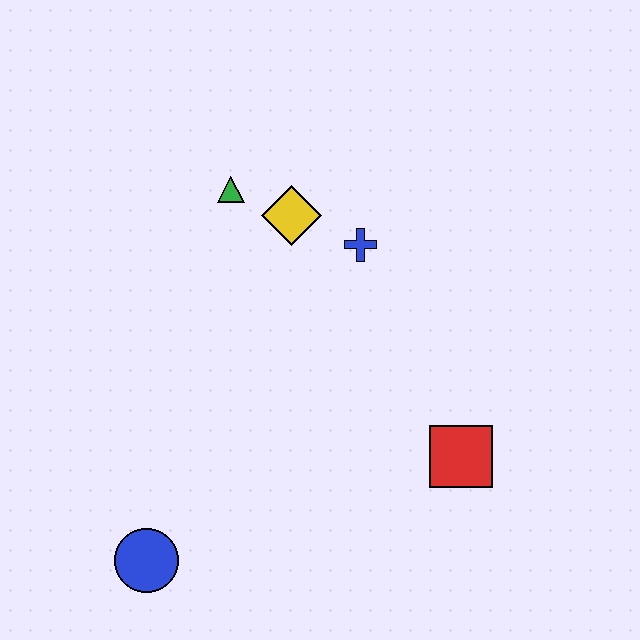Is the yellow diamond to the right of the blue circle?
Yes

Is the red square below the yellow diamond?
Yes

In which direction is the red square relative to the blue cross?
The red square is below the blue cross.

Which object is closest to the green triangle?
The yellow diamond is closest to the green triangle.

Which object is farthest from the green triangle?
The blue circle is farthest from the green triangle.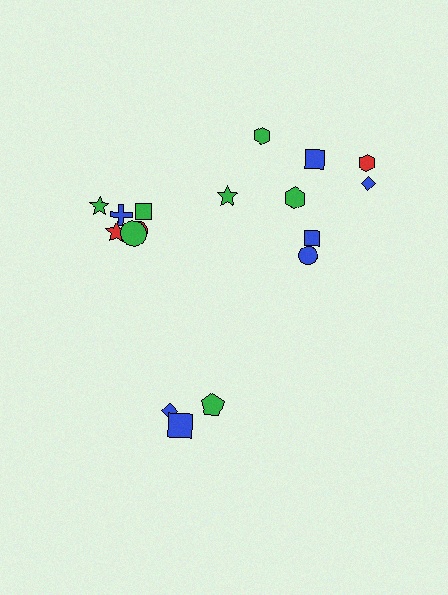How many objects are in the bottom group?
There are 3 objects.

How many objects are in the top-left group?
There are 6 objects.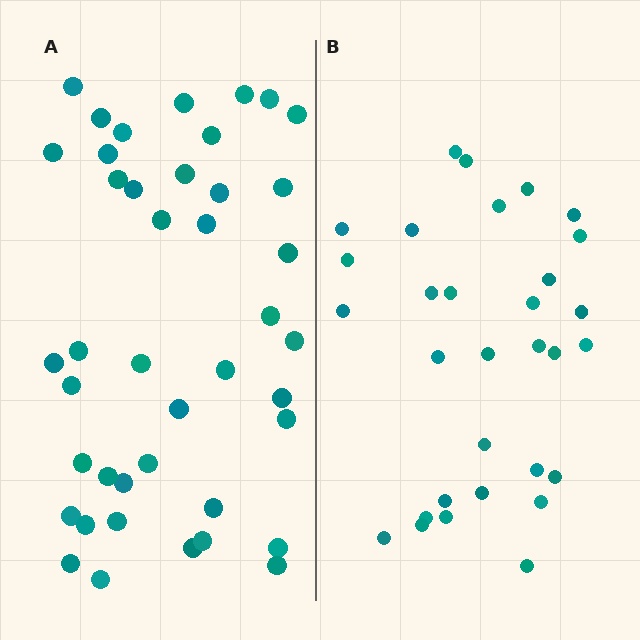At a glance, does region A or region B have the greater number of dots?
Region A (the left region) has more dots.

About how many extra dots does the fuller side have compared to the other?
Region A has roughly 12 or so more dots than region B.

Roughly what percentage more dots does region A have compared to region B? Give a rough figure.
About 35% more.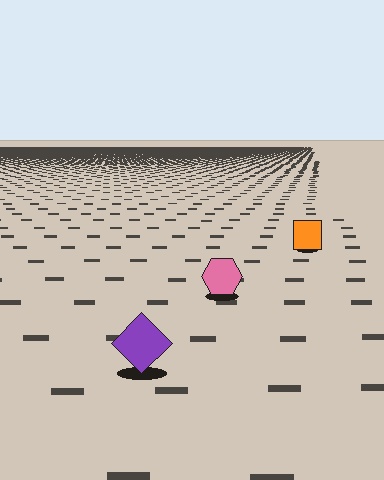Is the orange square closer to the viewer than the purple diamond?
No. The purple diamond is closer — you can tell from the texture gradient: the ground texture is coarser near it.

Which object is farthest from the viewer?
The orange square is farthest from the viewer. It appears smaller and the ground texture around it is denser.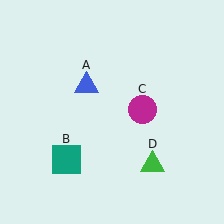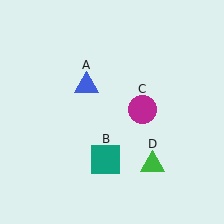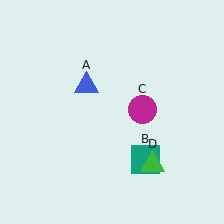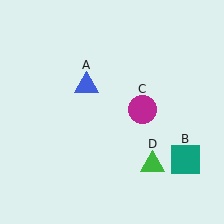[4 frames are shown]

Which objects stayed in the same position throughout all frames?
Blue triangle (object A) and magenta circle (object C) and green triangle (object D) remained stationary.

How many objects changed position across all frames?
1 object changed position: teal square (object B).